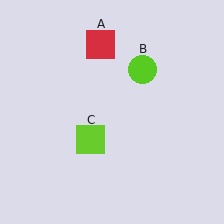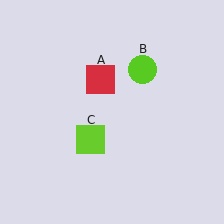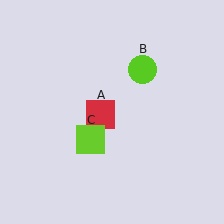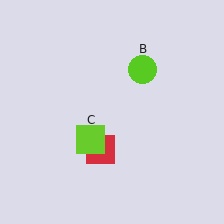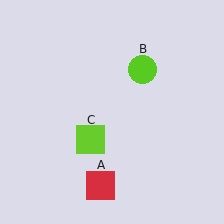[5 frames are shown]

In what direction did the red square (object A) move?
The red square (object A) moved down.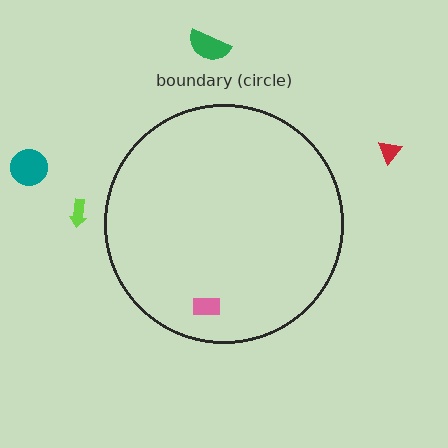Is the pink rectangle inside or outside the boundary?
Inside.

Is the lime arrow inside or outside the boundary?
Outside.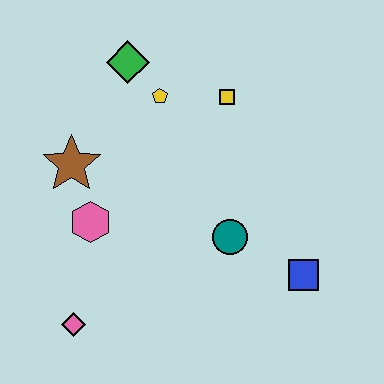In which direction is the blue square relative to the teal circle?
The blue square is to the right of the teal circle.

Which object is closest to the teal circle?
The blue square is closest to the teal circle.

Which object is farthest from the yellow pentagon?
The pink diamond is farthest from the yellow pentagon.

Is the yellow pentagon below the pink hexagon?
No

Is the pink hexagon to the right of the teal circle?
No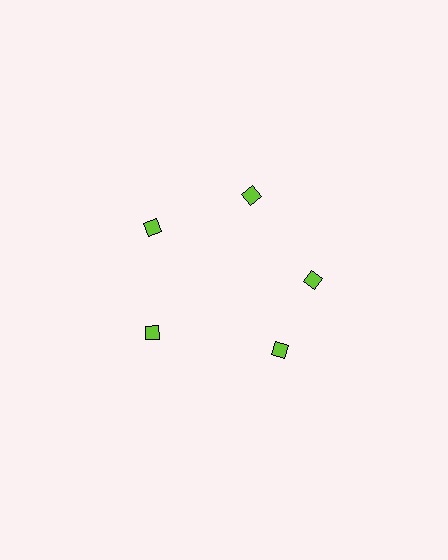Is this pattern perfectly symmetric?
No. The 5 lime diamonds are arranged in a ring, but one element near the 5 o'clock position is rotated out of alignment along the ring, breaking the 5-fold rotational symmetry.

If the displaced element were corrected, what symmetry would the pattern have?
It would have 5-fold rotational symmetry — the pattern would map onto itself every 72 degrees.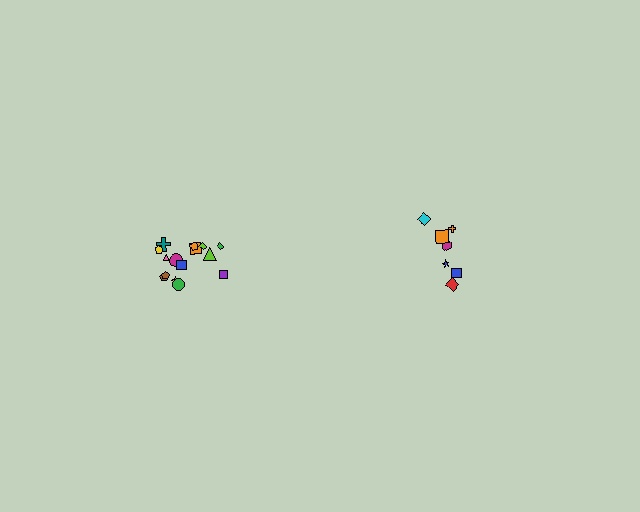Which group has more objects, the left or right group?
The left group.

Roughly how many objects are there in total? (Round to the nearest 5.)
Roughly 20 objects in total.